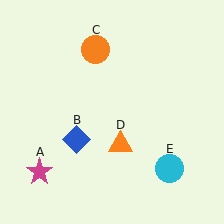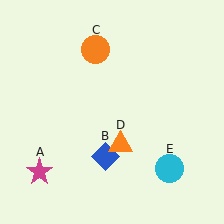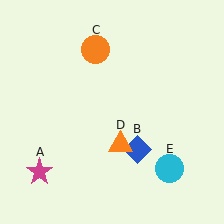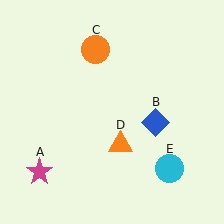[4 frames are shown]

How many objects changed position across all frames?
1 object changed position: blue diamond (object B).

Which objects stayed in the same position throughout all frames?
Magenta star (object A) and orange circle (object C) and orange triangle (object D) and cyan circle (object E) remained stationary.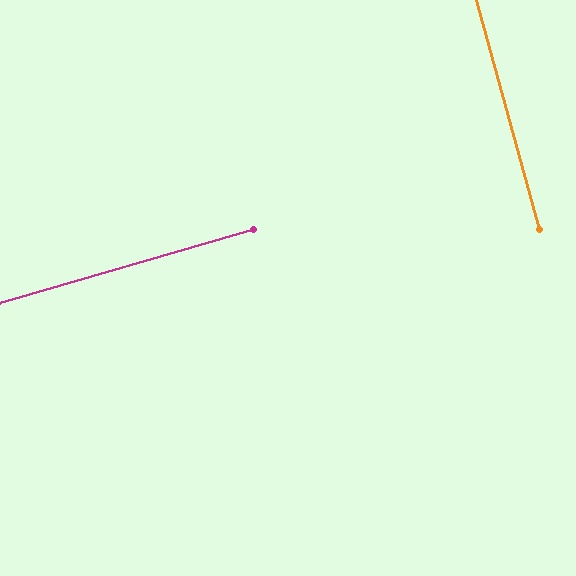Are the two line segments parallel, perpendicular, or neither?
Perpendicular — they meet at approximately 89°.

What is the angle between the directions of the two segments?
Approximately 89 degrees.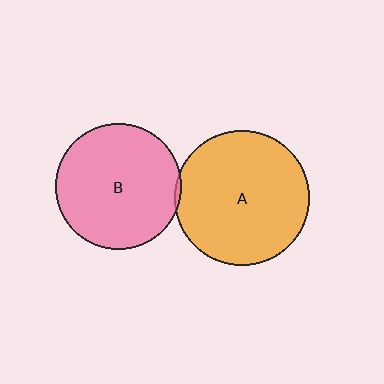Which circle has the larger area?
Circle A (orange).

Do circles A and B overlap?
Yes.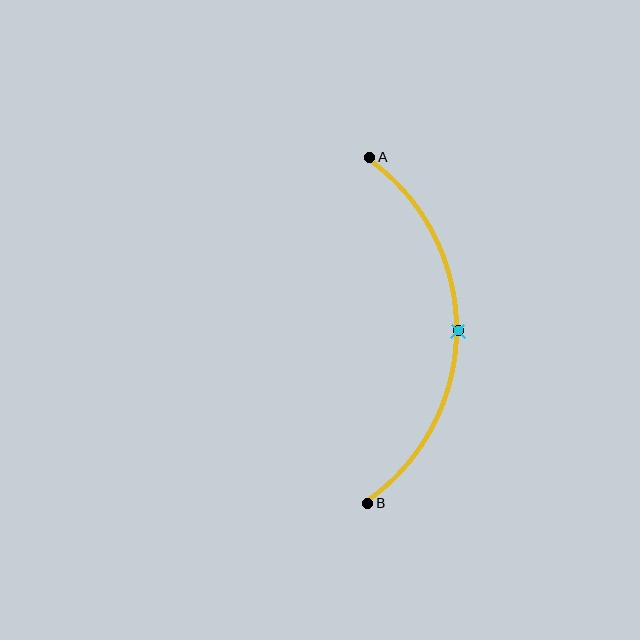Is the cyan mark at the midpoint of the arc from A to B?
Yes. The cyan mark lies on the arc at equal arc-length from both A and B — it is the arc midpoint.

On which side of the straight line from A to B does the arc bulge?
The arc bulges to the right of the straight line connecting A and B.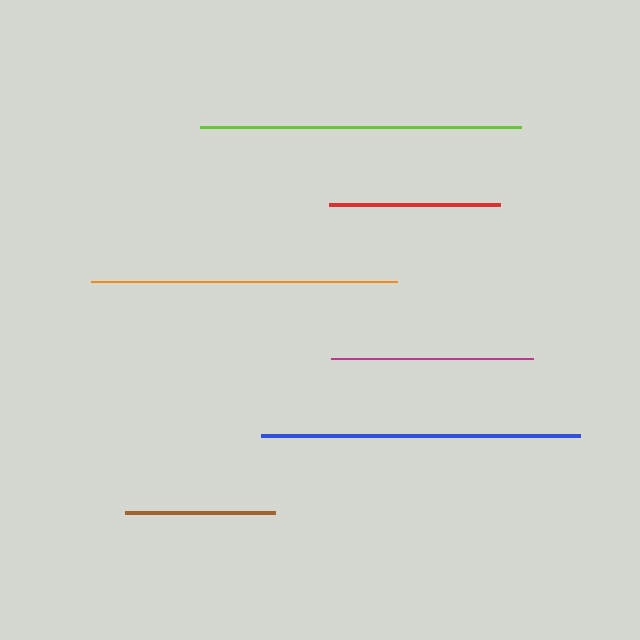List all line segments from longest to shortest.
From longest to shortest: lime, blue, orange, magenta, red, brown.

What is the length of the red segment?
The red segment is approximately 171 pixels long.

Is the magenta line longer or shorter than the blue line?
The blue line is longer than the magenta line.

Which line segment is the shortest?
The brown line is the shortest at approximately 150 pixels.